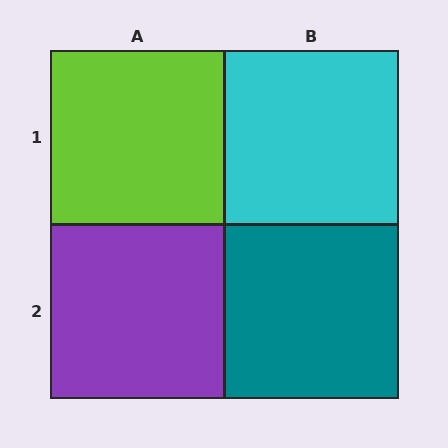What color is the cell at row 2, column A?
Purple.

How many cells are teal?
1 cell is teal.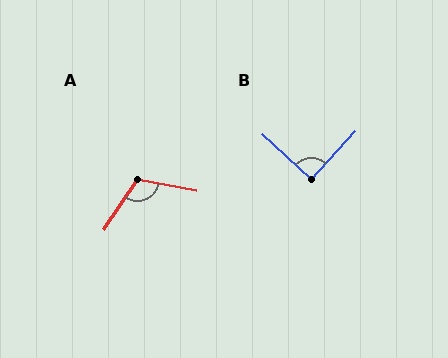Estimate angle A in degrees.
Approximately 113 degrees.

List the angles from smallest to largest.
B (90°), A (113°).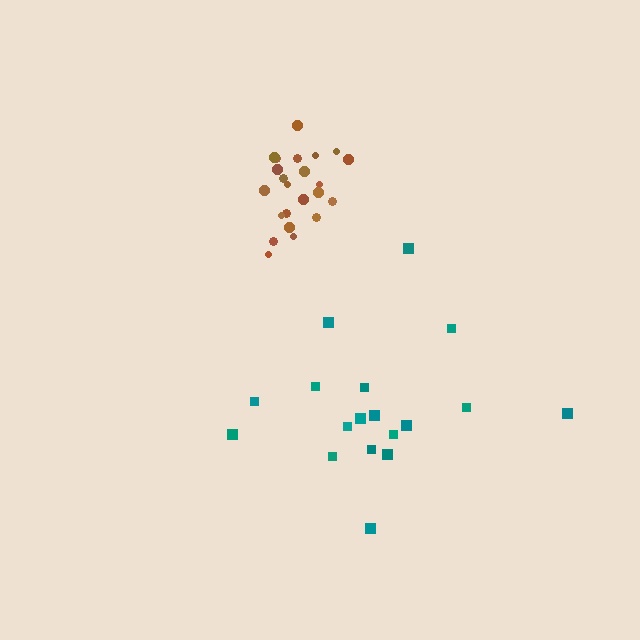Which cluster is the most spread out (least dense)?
Teal.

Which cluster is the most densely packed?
Brown.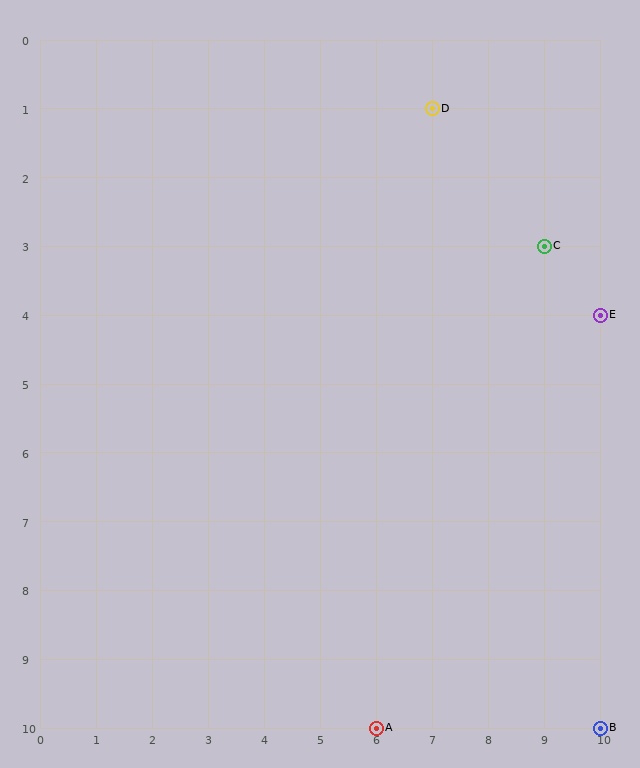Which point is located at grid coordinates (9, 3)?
Point C is at (9, 3).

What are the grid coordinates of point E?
Point E is at grid coordinates (10, 4).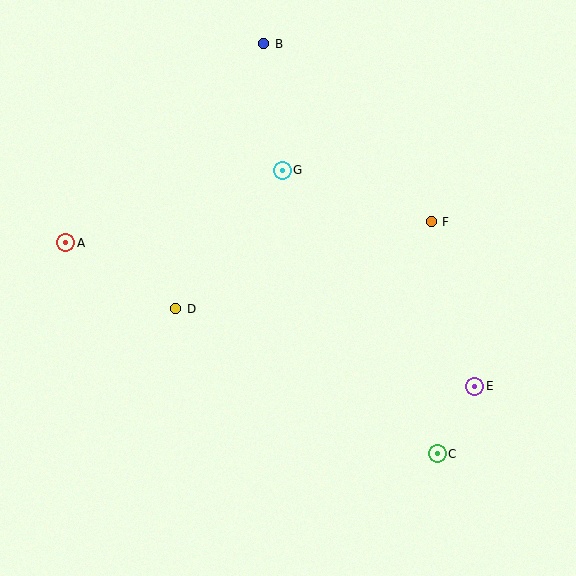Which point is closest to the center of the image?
Point D at (176, 309) is closest to the center.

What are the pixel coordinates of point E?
Point E is at (475, 386).